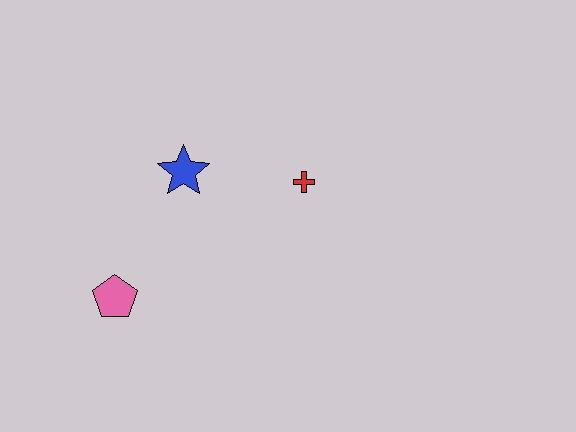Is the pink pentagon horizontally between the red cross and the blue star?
No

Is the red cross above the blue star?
No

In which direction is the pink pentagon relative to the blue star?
The pink pentagon is below the blue star.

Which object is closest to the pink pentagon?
The blue star is closest to the pink pentagon.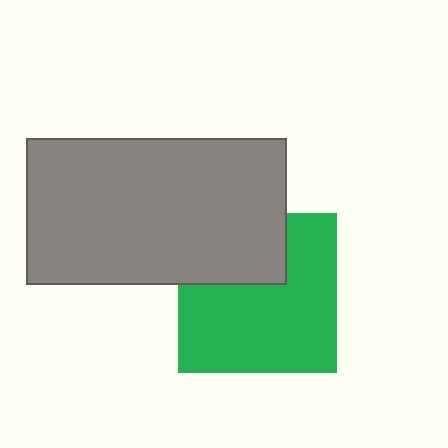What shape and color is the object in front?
The object in front is a gray rectangle.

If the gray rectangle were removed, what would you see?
You would see the complete green square.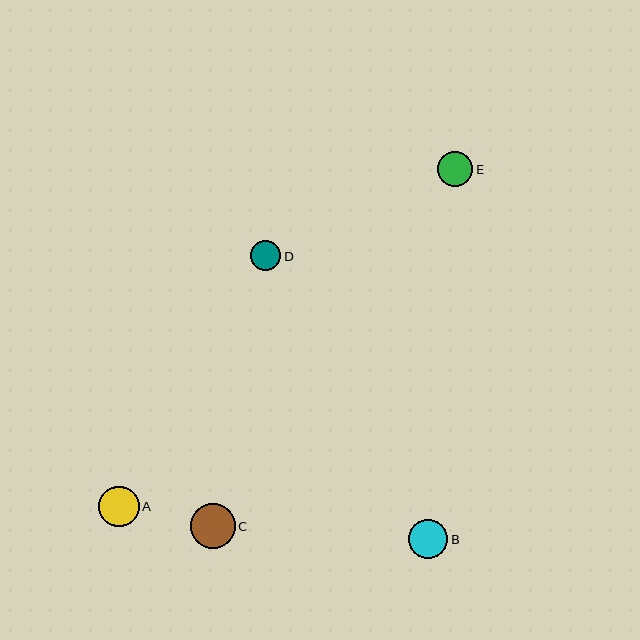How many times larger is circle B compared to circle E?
Circle B is approximately 1.1 times the size of circle E.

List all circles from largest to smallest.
From largest to smallest: C, A, B, E, D.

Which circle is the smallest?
Circle D is the smallest with a size of approximately 30 pixels.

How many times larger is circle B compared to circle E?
Circle B is approximately 1.1 times the size of circle E.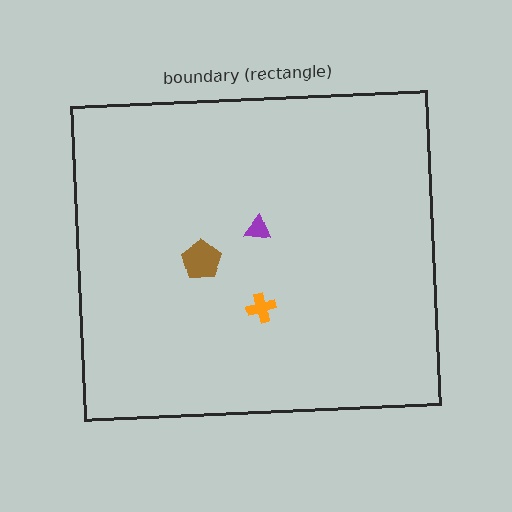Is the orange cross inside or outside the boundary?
Inside.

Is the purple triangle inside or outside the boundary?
Inside.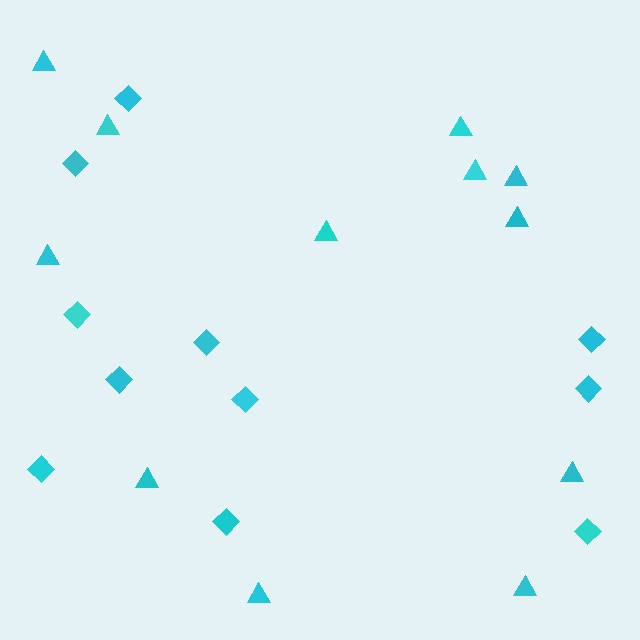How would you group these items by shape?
There are 2 groups: one group of diamonds (11) and one group of triangles (12).